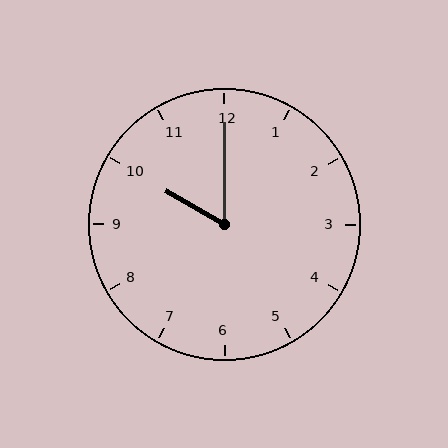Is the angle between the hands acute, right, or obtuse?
It is acute.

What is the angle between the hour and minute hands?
Approximately 60 degrees.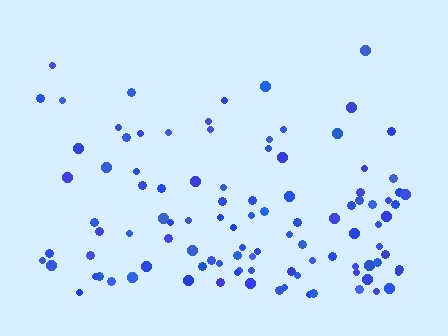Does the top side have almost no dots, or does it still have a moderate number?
Still a moderate number, just noticeably fewer than the bottom.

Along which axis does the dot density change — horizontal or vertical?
Vertical.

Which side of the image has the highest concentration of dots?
The bottom.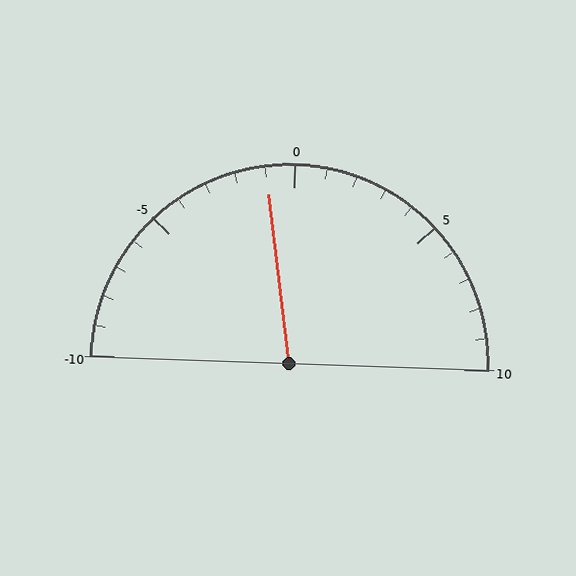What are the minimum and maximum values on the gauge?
The gauge ranges from -10 to 10.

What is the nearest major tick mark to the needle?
The nearest major tick mark is 0.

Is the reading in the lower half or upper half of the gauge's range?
The reading is in the lower half of the range (-10 to 10).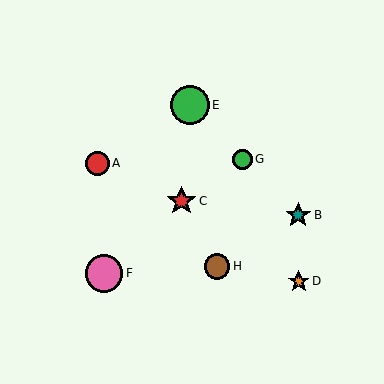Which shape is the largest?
The green circle (labeled E) is the largest.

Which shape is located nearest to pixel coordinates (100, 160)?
The red circle (labeled A) at (97, 163) is nearest to that location.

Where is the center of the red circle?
The center of the red circle is at (97, 163).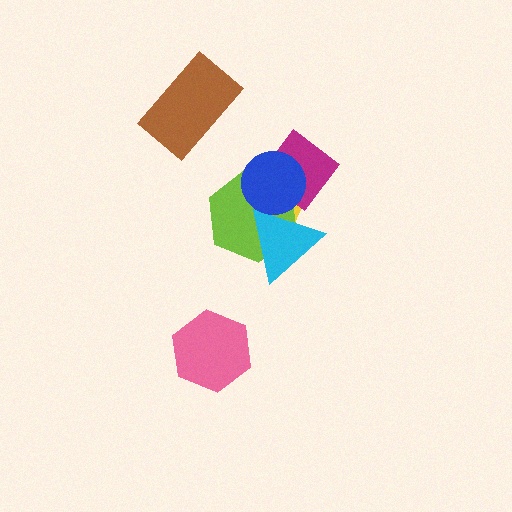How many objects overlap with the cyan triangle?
3 objects overlap with the cyan triangle.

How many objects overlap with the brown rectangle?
0 objects overlap with the brown rectangle.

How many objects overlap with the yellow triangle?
4 objects overlap with the yellow triangle.